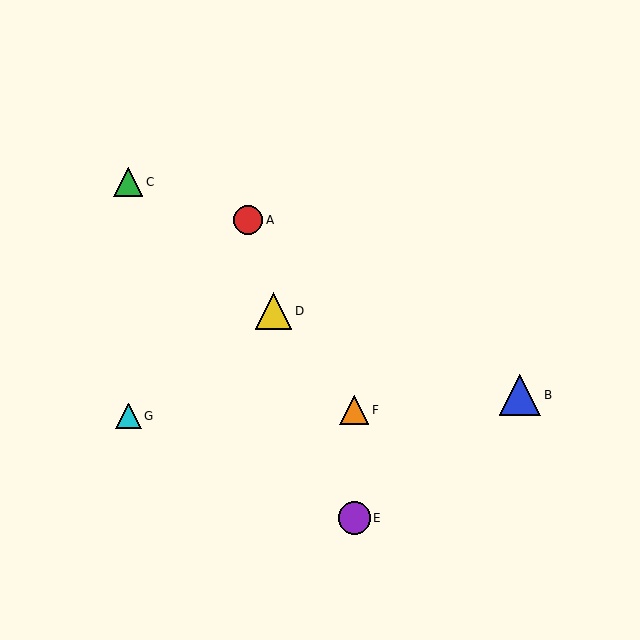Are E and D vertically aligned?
No, E is at x≈354 and D is at x≈273.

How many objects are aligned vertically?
2 objects (E, F) are aligned vertically.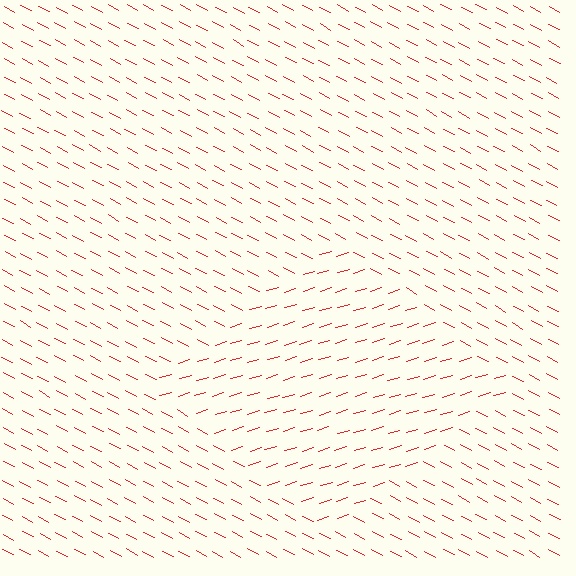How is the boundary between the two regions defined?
The boundary is defined purely by a change in line orientation (approximately 45 degrees difference). All lines are the same color and thickness.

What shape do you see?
I see a diamond.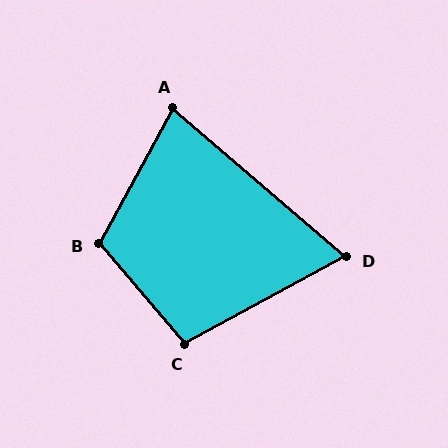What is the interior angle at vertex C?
Approximately 102 degrees (obtuse).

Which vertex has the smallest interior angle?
D, at approximately 69 degrees.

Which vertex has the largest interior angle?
B, at approximately 111 degrees.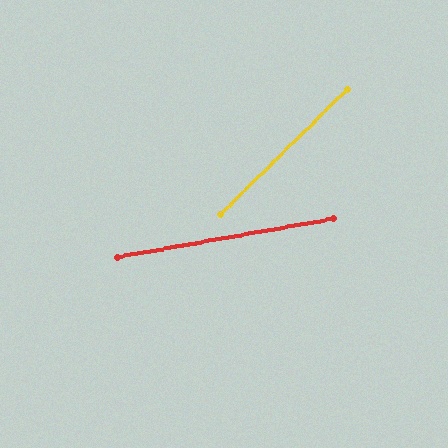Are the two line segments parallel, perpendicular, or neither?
Neither parallel nor perpendicular — they differ by about 35°.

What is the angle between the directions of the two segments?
Approximately 35 degrees.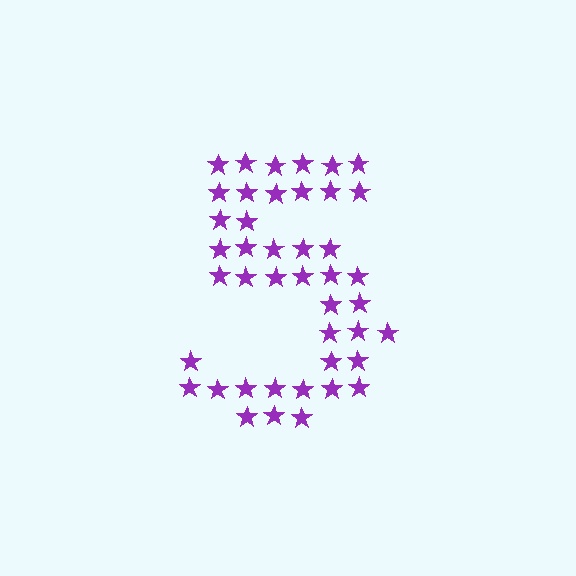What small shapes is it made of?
It is made of small stars.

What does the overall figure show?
The overall figure shows the digit 5.